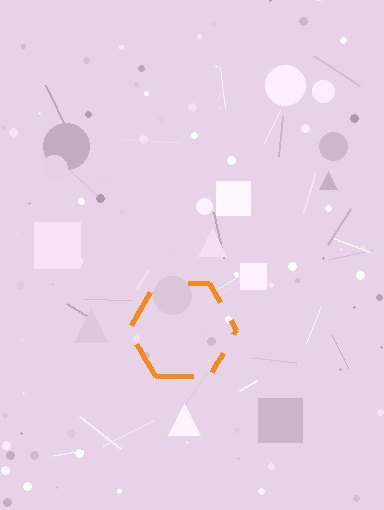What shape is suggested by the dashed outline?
The dashed outline suggests a hexagon.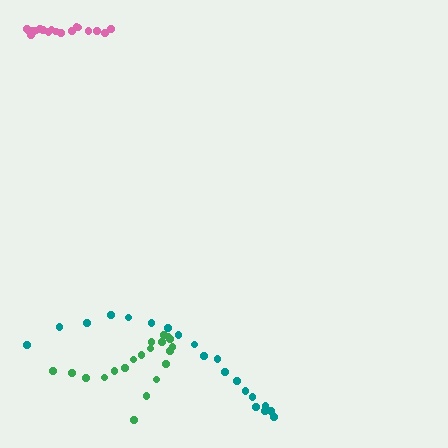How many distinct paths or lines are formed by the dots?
There are 3 distinct paths.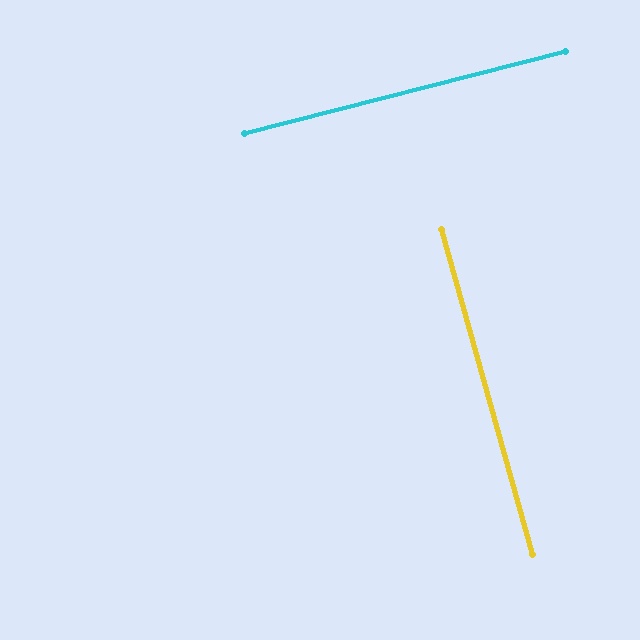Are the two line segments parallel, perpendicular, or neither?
Perpendicular — they meet at approximately 89°.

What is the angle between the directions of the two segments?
Approximately 89 degrees.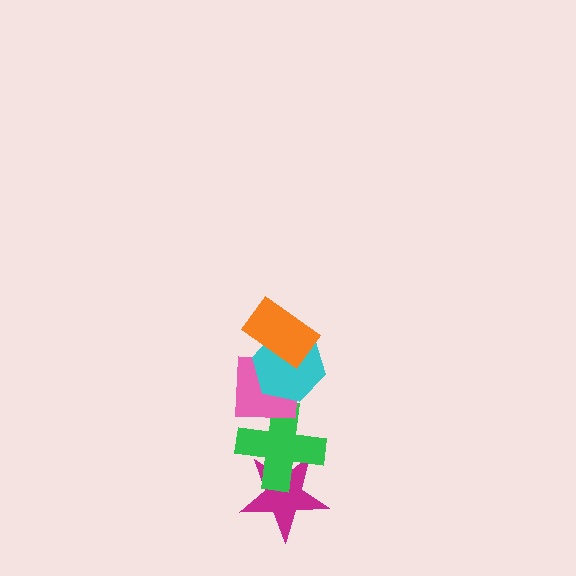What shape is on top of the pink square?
The cyan hexagon is on top of the pink square.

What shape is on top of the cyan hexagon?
The orange rectangle is on top of the cyan hexagon.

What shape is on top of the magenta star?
The green cross is on top of the magenta star.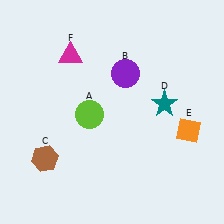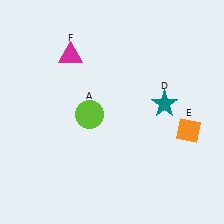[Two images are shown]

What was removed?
The brown hexagon (C), the purple circle (B) were removed in Image 2.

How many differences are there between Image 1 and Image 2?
There are 2 differences between the two images.